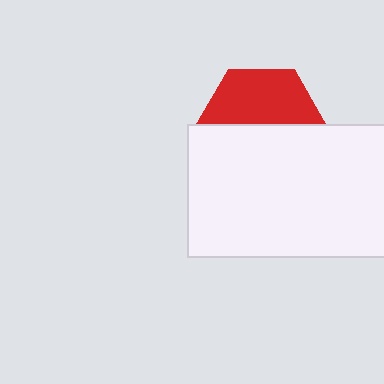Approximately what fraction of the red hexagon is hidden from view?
Roughly 54% of the red hexagon is hidden behind the white rectangle.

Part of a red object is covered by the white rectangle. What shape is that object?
It is a hexagon.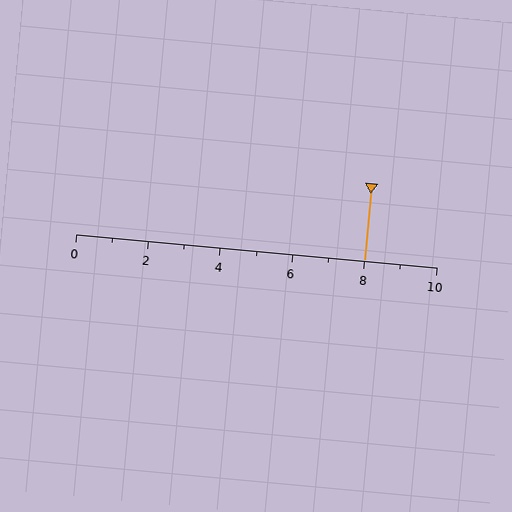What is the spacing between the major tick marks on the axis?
The major ticks are spaced 2 apart.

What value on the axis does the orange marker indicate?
The marker indicates approximately 8.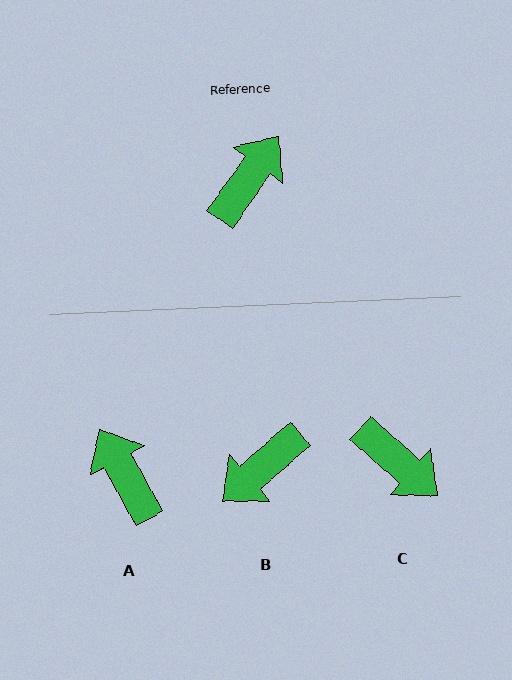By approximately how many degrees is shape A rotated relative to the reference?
Approximately 64 degrees counter-clockwise.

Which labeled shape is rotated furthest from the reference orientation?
B, about 166 degrees away.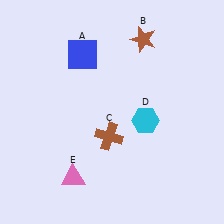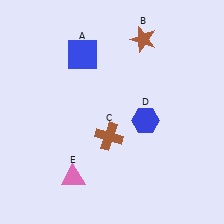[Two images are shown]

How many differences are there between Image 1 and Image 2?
There is 1 difference between the two images.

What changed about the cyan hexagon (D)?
In Image 1, D is cyan. In Image 2, it changed to blue.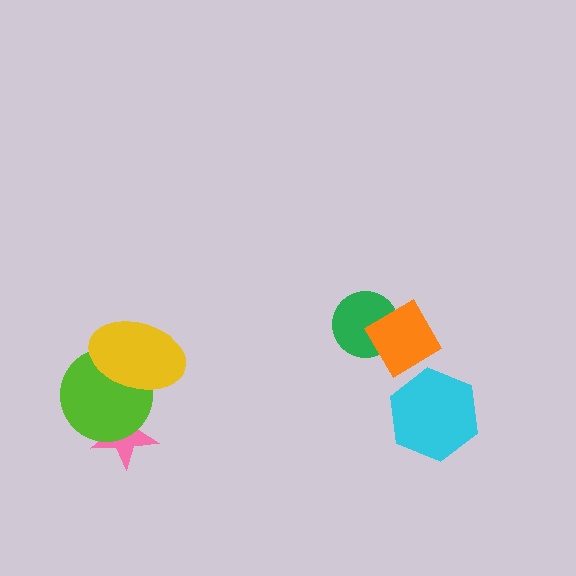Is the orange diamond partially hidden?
No, no other shape covers it.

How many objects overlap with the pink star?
1 object overlaps with the pink star.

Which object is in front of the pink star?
The lime circle is in front of the pink star.